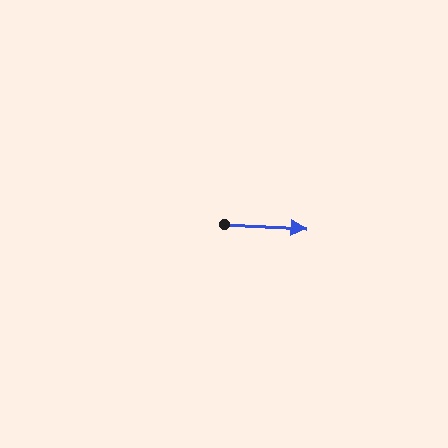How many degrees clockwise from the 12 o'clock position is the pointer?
Approximately 93 degrees.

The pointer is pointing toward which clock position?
Roughly 3 o'clock.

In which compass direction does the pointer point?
East.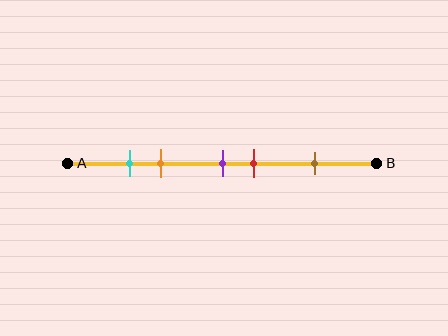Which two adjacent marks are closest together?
The cyan and orange marks are the closest adjacent pair.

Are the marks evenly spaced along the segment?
No, the marks are not evenly spaced.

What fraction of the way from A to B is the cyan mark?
The cyan mark is approximately 20% (0.2) of the way from A to B.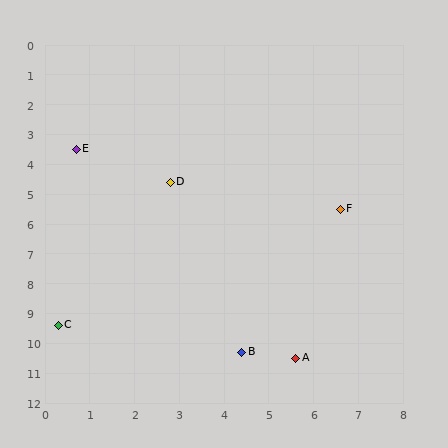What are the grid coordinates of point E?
Point E is at approximately (0.7, 3.5).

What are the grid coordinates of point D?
Point D is at approximately (2.8, 4.6).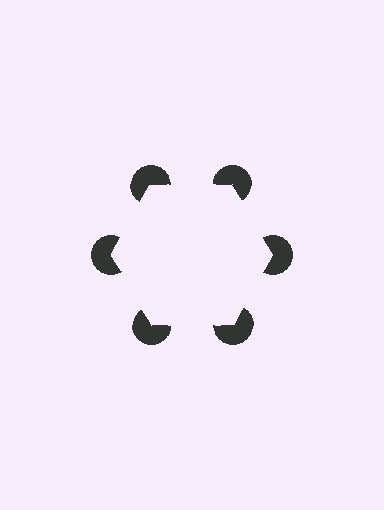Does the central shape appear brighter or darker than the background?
It typically appears slightly brighter than the background, even though no actual brightness change is drawn.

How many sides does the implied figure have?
6 sides.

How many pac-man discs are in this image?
There are 6 — one at each vertex of the illusory hexagon.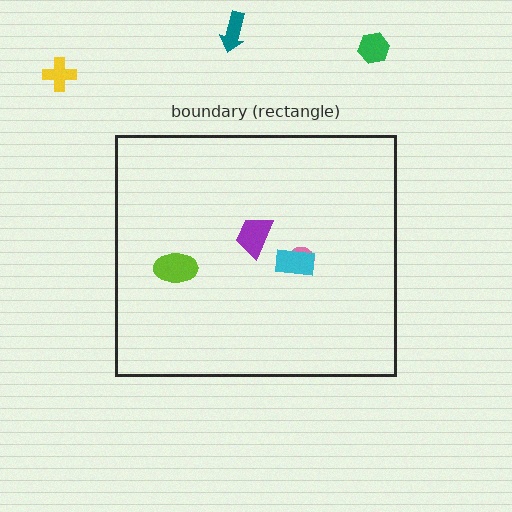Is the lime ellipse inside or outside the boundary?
Inside.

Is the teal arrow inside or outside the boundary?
Outside.